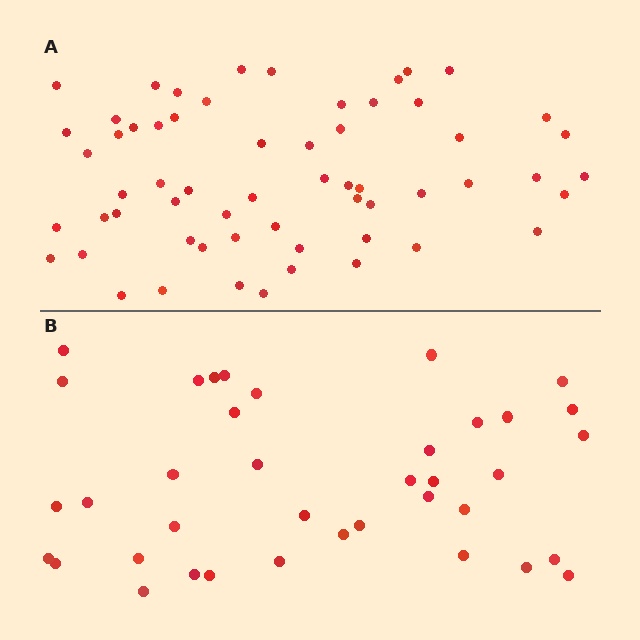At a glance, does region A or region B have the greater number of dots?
Region A (the top region) has more dots.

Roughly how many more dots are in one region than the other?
Region A has approximately 20 more dots than region B.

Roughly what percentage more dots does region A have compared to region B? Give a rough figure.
About 60% more.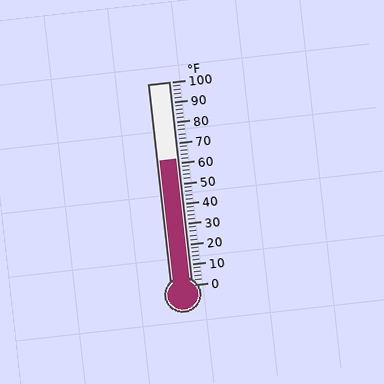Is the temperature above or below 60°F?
The temperature is above 60°F.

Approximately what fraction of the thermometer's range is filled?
The thermometer is filled to approximately 60% of its range.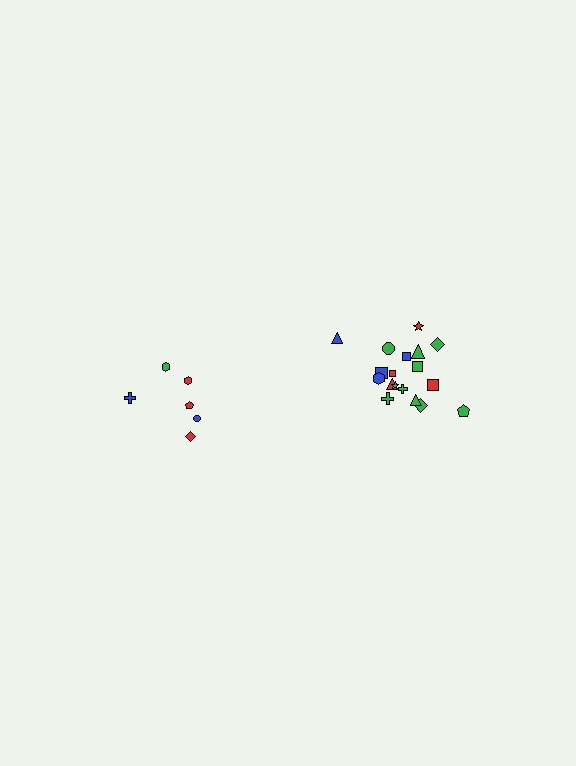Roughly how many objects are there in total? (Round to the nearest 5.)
Roughly 25 objects in total.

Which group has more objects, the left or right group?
The right group.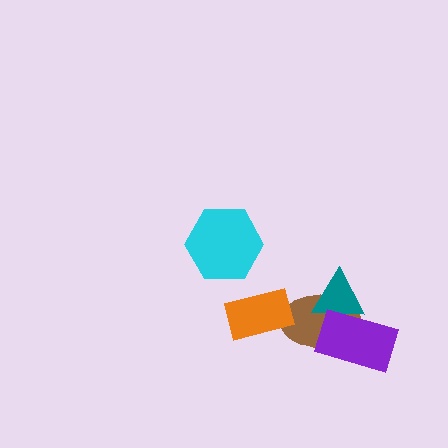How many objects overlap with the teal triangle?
2 objects overlap with the teal triangle.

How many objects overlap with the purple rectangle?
2 objects overlap with the purple rectangle.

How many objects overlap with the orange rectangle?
1 object overlaps with the orange rectangle.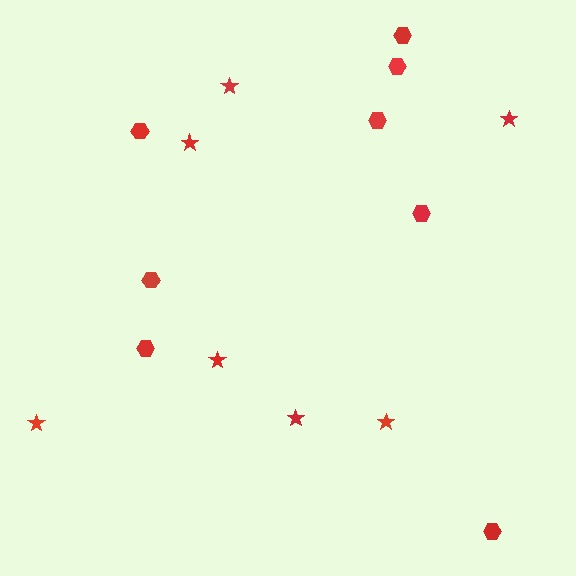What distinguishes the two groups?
There are 2 groups: one group of hexagons (8) and one group of stars (7).